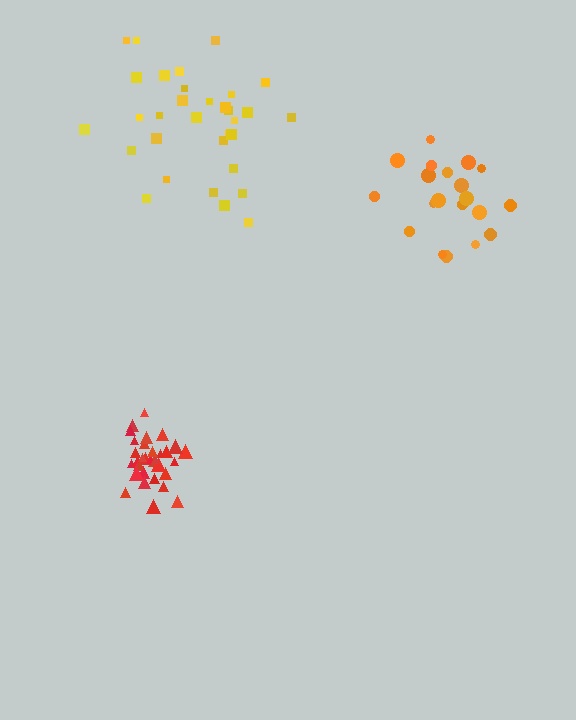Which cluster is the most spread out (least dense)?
Yellow.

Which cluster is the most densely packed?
Red.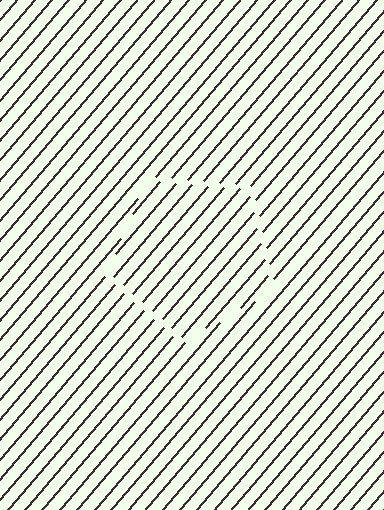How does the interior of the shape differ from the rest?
The interior of the shape contains the same grating, shifted by half a period — the contour is defined by the phase discontinuity where line-ends from the inner and outer gratings abut.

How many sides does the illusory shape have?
5 sides — the line-ends trace a pentagon.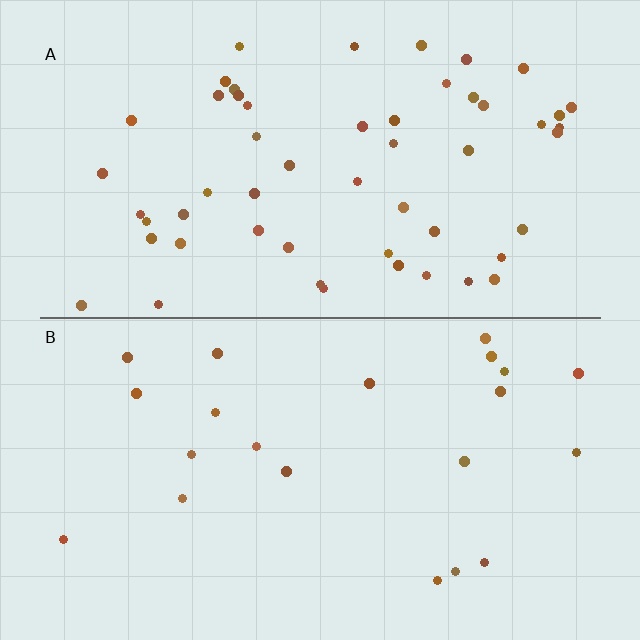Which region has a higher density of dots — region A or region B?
A (the top).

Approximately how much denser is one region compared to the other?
Approximately 2.5× — region A over region B.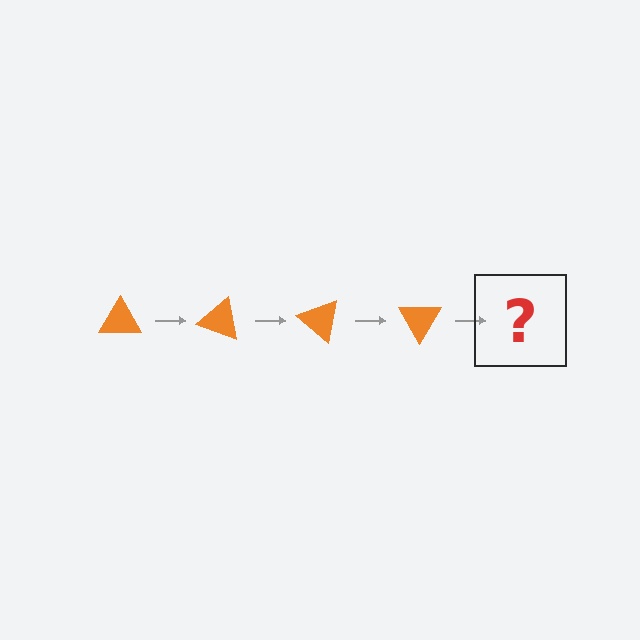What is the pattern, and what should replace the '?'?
The pattern is that the triangle rotates 20 degrees each step. The '?' should be an orange triangle rotated 80 degrees.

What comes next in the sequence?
The next element should be an orange triangle rotated 80 degrees.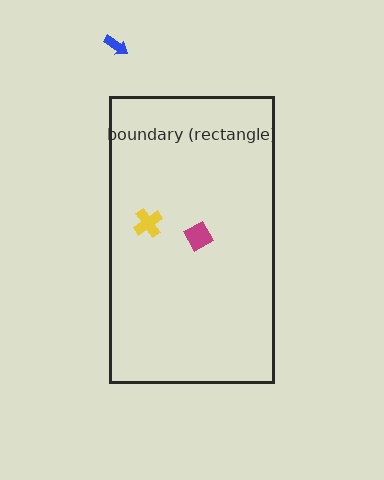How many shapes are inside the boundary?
2 inside, 1 outside.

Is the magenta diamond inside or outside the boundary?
Inside.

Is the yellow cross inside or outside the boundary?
Inside.